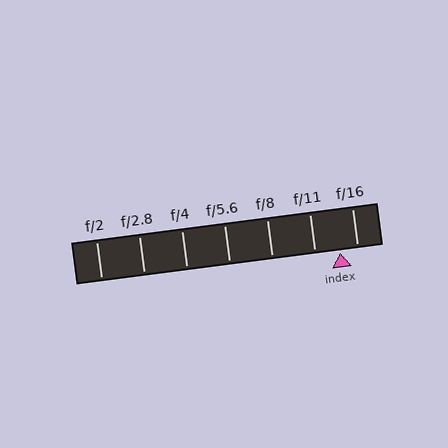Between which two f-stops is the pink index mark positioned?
The index mark is between f/11 and f/16.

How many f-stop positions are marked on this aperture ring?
There are 7 f-stop positions marked.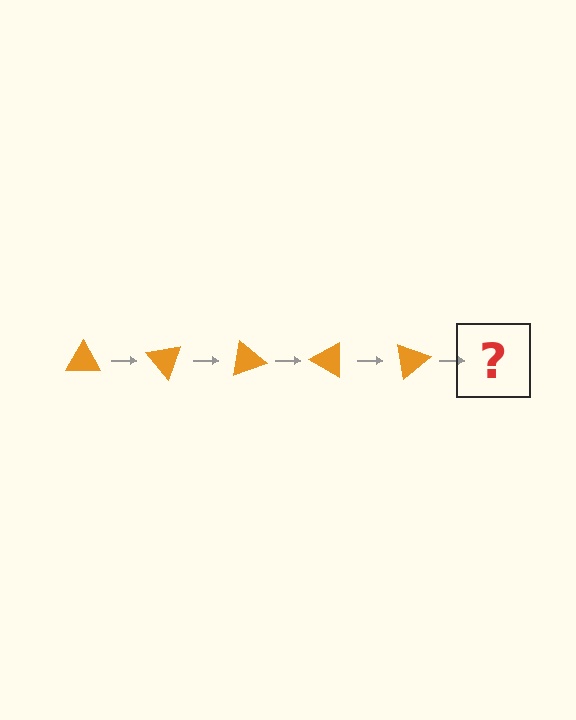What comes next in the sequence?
The next element should be an orange triangle rotated 250 degrees.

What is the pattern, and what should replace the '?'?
The pattern is that the triangle rotates 50 degrees each step. The '?' should be an orange triangle rotated 250 degrees.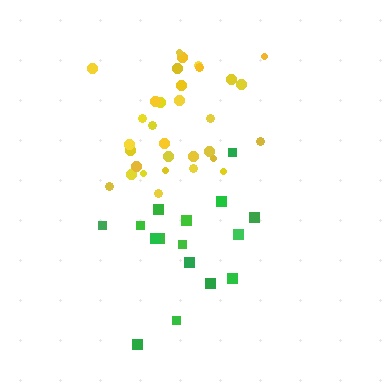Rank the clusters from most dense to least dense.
yellow, green.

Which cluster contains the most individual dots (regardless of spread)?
Yellow (33).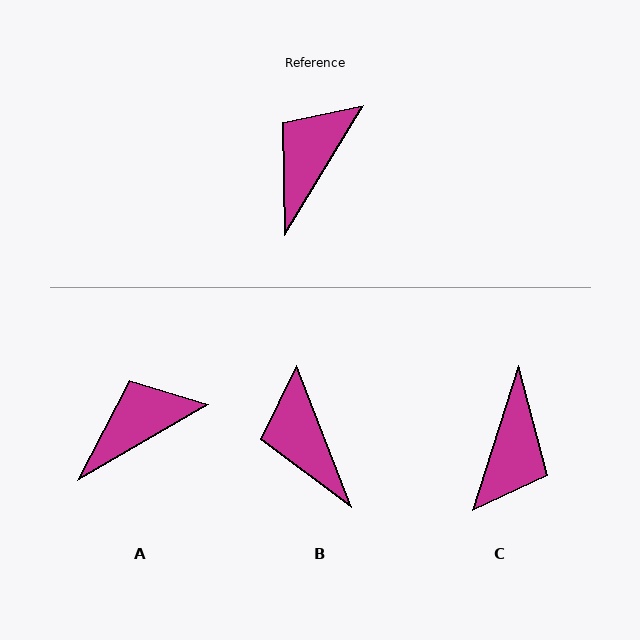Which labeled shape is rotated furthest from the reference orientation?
C, about 166 degrees away.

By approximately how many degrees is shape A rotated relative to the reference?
Approximately 28 degrees clockwise.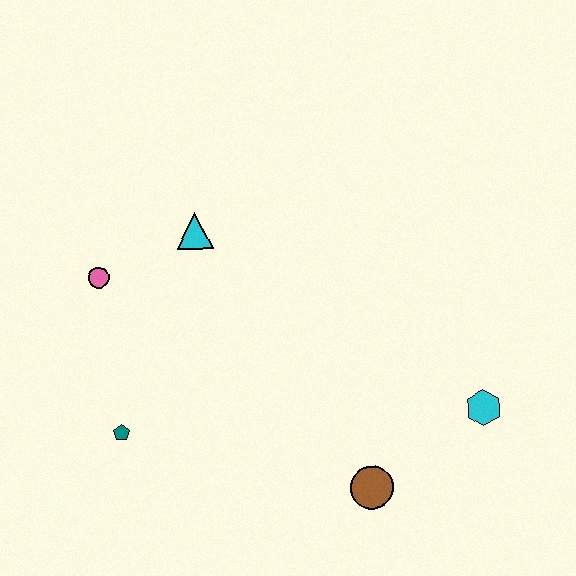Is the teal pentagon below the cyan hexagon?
Yes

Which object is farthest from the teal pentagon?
The cyan hexagon is farthest from the teal pentagon.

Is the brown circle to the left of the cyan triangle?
No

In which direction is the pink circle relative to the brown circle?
The pink circle is to the left of the brown circle.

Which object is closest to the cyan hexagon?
The brown circle is closest to the cyan hexagon.